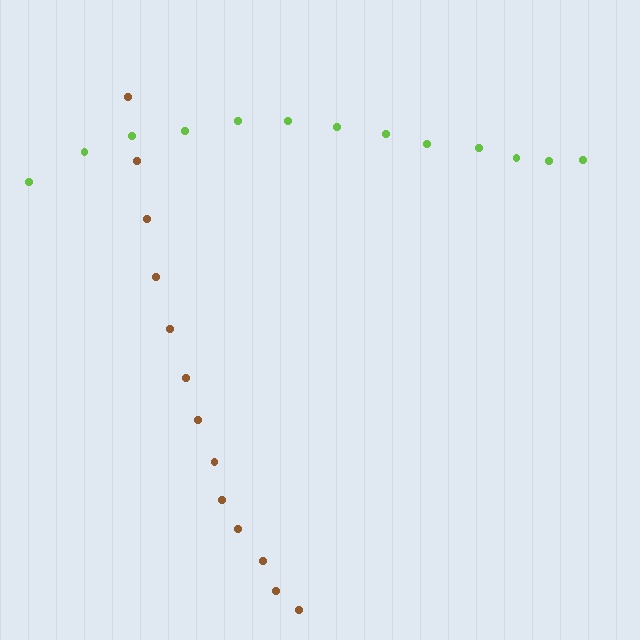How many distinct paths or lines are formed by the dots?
There are 2 distinct paths.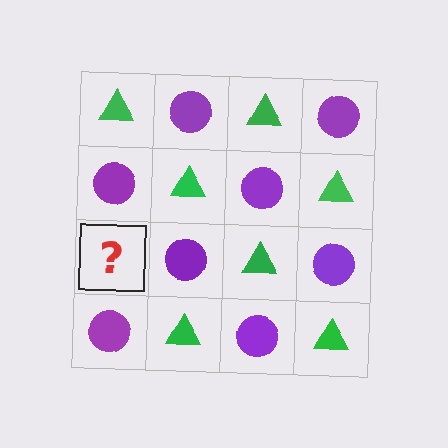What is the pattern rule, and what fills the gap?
The rule is that it alternates green triangle and purple circle in a checkerboard pattern. The gap should be filled with a green triangle.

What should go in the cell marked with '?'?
The missing cell should contain a green triangle.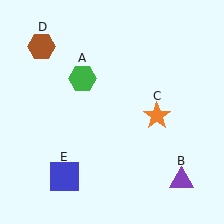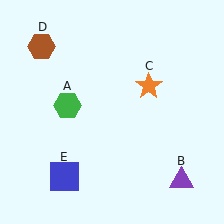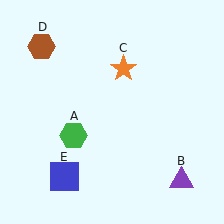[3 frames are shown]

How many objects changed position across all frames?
2 objects changed position: green hexagon (object A), orange star (object C).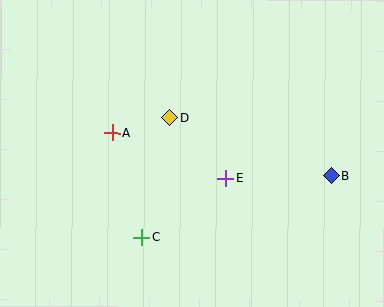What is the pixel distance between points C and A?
The distance between C and A is 109 pixels.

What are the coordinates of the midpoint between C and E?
The midpoint between C and E is at (184, 208).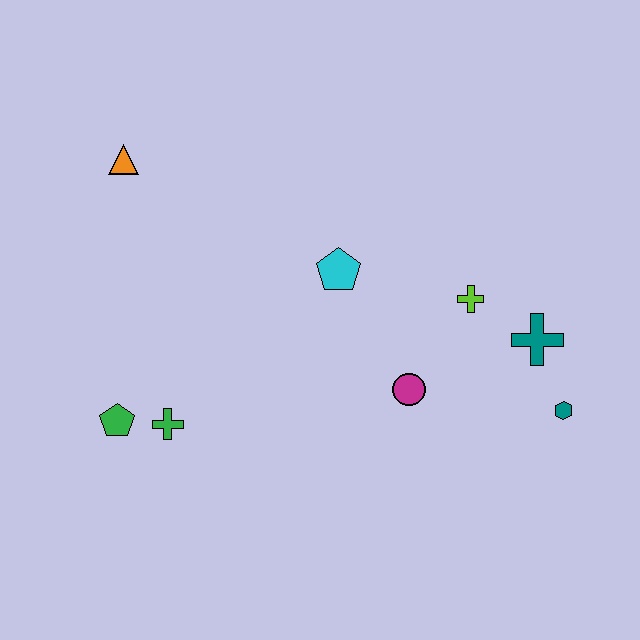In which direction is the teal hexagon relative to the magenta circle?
The teal hexagon is to the right of the magenta circle.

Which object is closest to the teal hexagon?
The teal cross is closest to the teal hexagon.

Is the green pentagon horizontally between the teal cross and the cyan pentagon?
No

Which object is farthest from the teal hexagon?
The orange triangle is farthest from the teal hexagon.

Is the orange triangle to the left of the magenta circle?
Yes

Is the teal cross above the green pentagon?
Yes